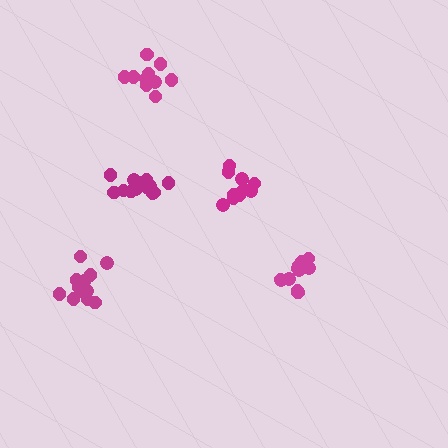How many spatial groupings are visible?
There are 5 spatial groupings.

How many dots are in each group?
Group 1: 11 dots, Group 2: 15 dots, Group 3: 11 dots, Group 4: 13 dots, Group 5: 11 dots (61 total).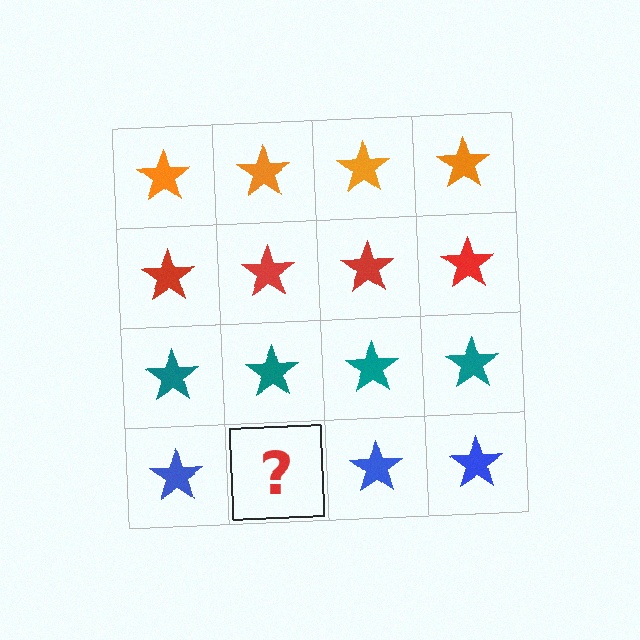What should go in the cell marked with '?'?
The missing cell should contain a blue star.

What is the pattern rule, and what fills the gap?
The rule is that each row has a consistent color. The gap should be filled with a blue star.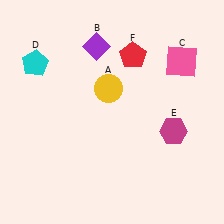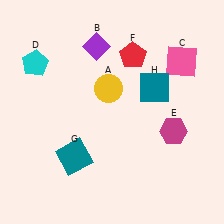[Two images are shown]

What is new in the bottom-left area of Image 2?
A teal square (G) was added in the bottom-left area of Image 2.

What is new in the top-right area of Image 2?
A teal square (H) was added in the top-right area of Image 2.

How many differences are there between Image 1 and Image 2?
There are 2 differences between the two images.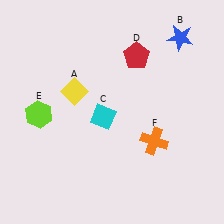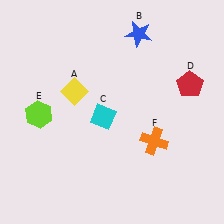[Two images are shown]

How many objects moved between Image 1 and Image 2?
2 objects moved between the two images.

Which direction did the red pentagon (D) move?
The red pentagon (D) moved right.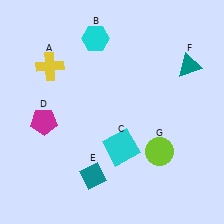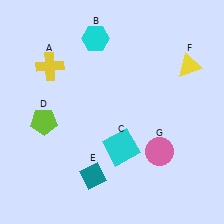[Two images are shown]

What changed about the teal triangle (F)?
In Image 1, F is teal. In Image 2, it changed to yellow.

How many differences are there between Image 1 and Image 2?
There are 3 differences between the two images.